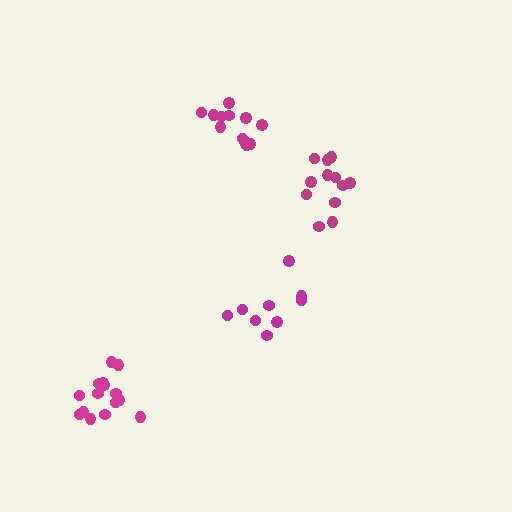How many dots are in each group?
Group 1: 12 dots, Group 2: 9 dots, Group 3: 12 dots, Group 4: 15 dots (48 total).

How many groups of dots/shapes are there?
There are 4 groups.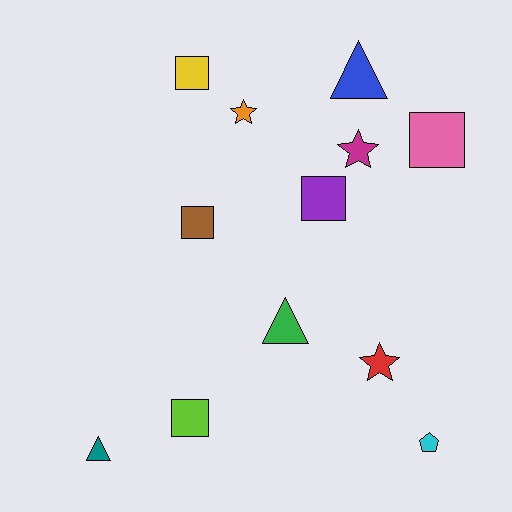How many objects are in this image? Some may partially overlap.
There are 12 objects.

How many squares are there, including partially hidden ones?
There are 5 squares.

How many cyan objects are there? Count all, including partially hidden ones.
There is 1 cyan object.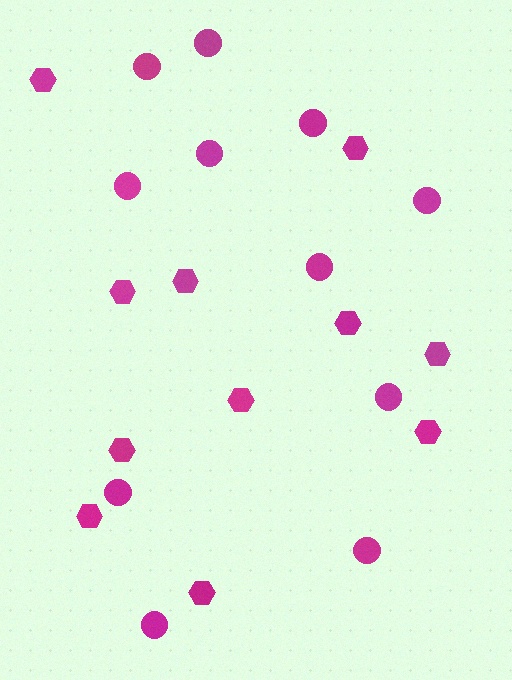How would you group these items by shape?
There are 2 groups: one group of hexagons (11) and one group of circles (11).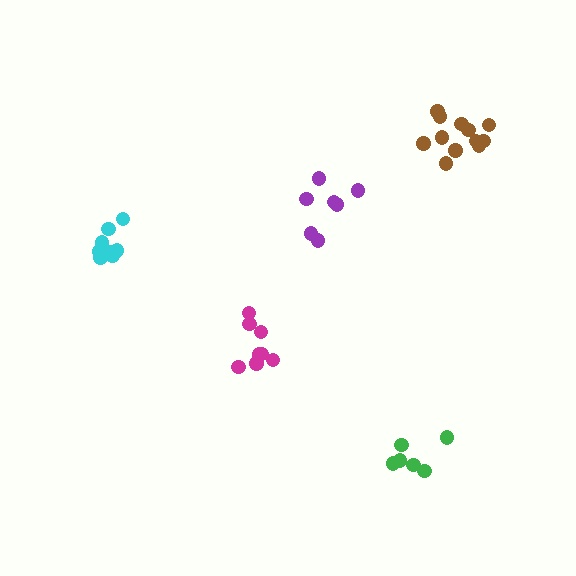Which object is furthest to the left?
The cyan cluster is leftmost.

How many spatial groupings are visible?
There are 5 spatial groupings.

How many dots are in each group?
Group 1: 7 dots, Group 2: 8 dots, Group 3: 8 dots, Group 4: 6 dots, Group 5: 12 dots (41 total).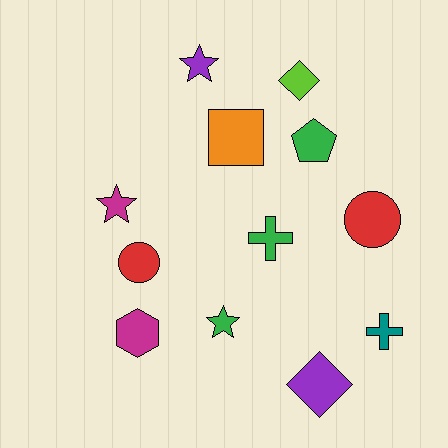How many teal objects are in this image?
There is 1 teal object.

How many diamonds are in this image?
There are 2 diamonds.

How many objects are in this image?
There are 12 objects.